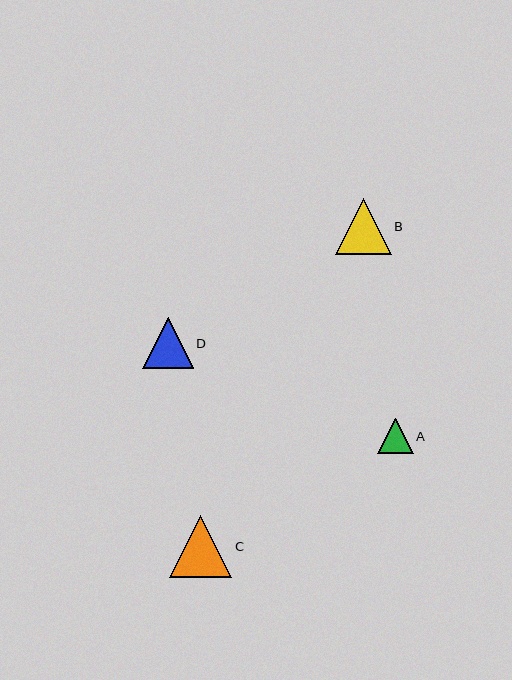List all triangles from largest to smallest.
From largest to smallest: C, B, D, A.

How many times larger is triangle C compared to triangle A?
Triangle C is approximately 1.7 times the size of triangle A.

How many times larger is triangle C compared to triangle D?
Triangle C is approximately 1.2 times the size of triangle D.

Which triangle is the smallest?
Triangle A is the smallest with a size of approximately 35 pixels.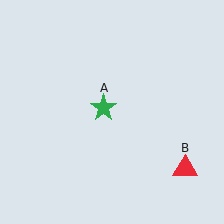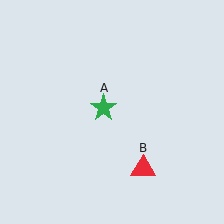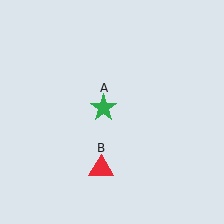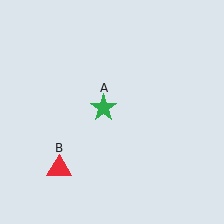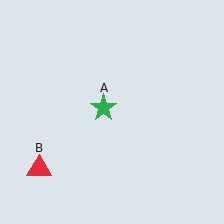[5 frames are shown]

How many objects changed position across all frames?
1 object changed position: red triangle (object B).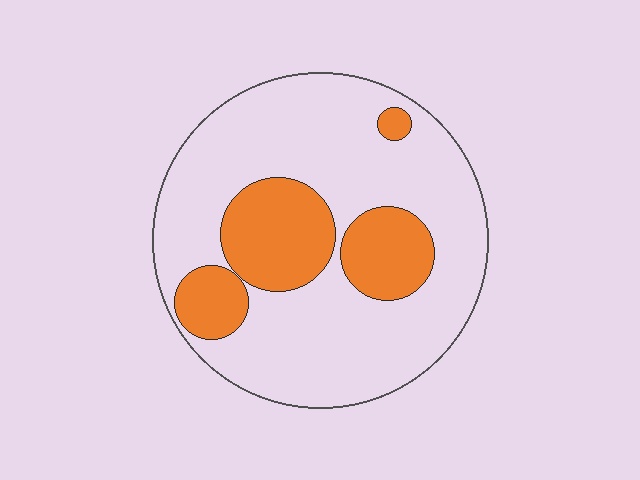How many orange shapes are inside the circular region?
4.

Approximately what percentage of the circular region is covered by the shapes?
Approximately 25%.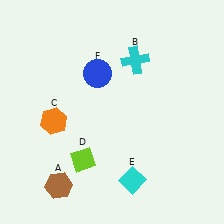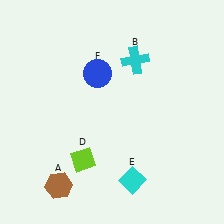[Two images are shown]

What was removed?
The orange hexagon (C) was removed in Image 2.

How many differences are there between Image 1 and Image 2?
There is 1 difference between the two images.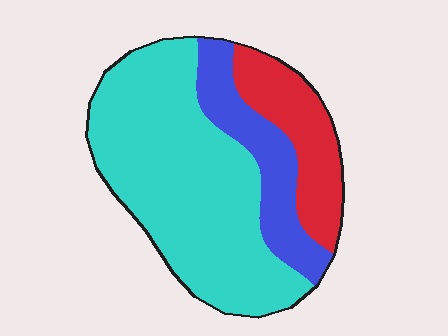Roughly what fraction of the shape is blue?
Blue takes up about one fifth (1/5) of the shape.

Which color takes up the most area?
Cyan, at roughly 60%.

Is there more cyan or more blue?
Cyan.